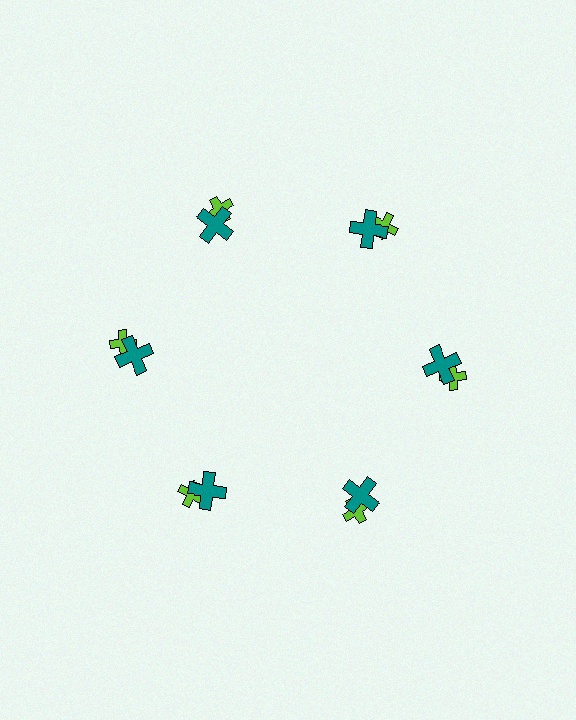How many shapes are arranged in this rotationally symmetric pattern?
There are 12 shapes, arranged in 6 groups of 2.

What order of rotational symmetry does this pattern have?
This pattern has 6-fold rotational symmetry.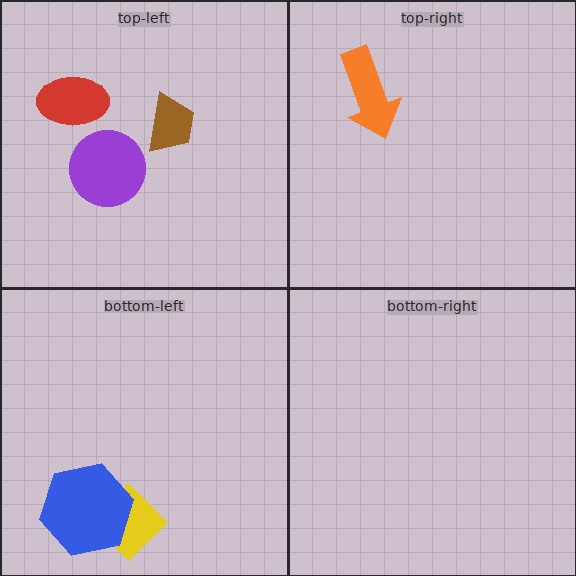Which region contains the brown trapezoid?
The top-left region.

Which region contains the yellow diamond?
The bottom-left region.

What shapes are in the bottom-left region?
The yellow diamond, the blue hexagon.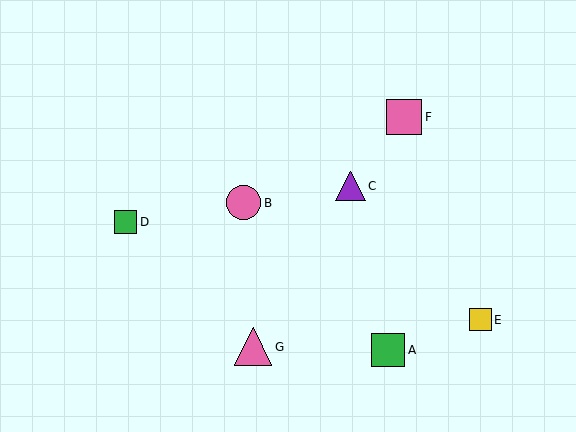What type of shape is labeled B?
Shape B is a pink circle.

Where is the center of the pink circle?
The center of the pink circle is at (243, 203).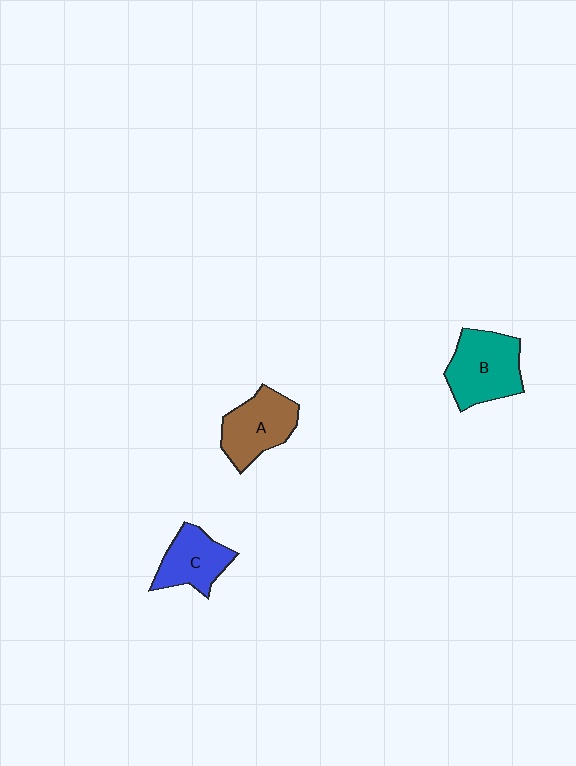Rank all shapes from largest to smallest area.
From largest to smallest: B (teal), A (brown), C (blue).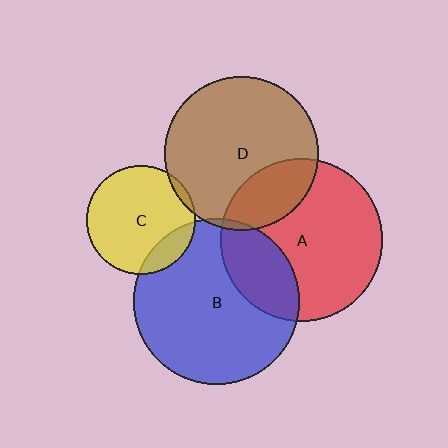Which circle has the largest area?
Circle B (blue).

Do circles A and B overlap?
Yes.